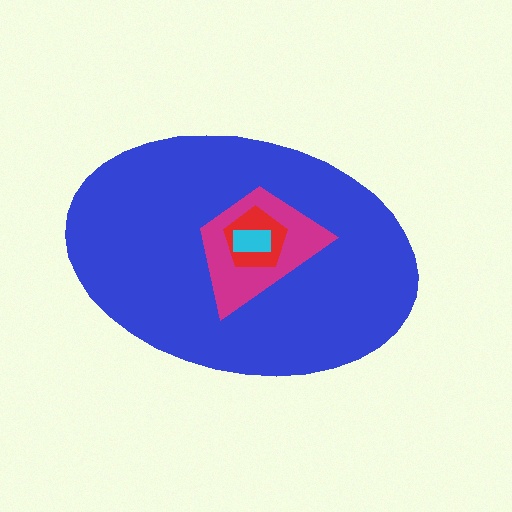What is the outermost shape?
The blue ellipse.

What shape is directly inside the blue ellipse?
The magenta trapezoid.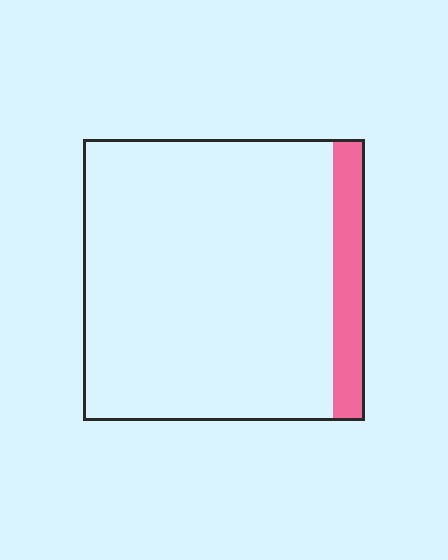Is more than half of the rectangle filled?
No.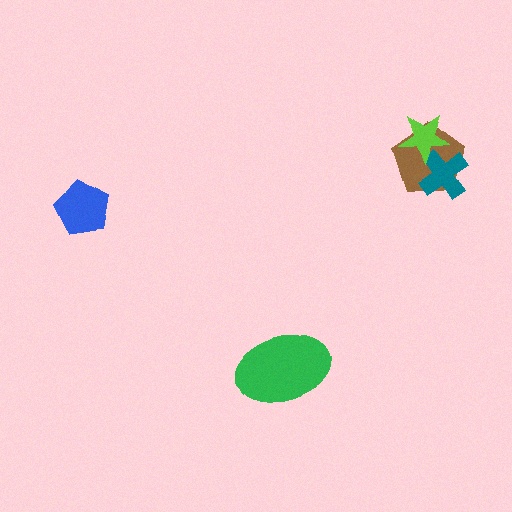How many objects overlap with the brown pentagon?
2 objects overlap with the brown pentagon.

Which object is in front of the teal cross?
The lime star is in front of the teal cross.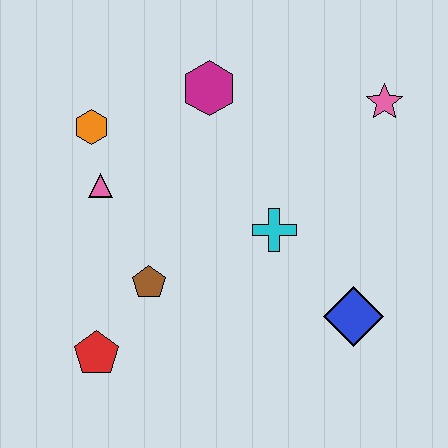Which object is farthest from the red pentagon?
The pink star is farthest from the red pentagon.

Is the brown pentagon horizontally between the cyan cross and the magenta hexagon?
No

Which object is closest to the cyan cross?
The blue diamond is closest to the cyan cross.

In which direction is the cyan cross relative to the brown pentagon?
The cyan cross is to the right of the brown pentagon.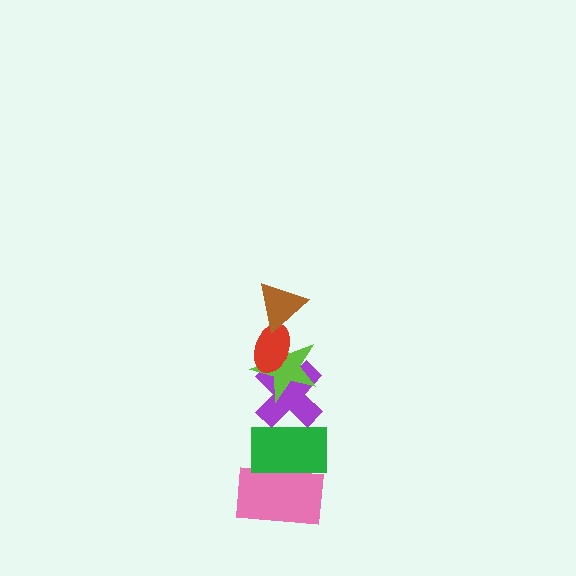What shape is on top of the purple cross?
The lime star is on top of the purple cross.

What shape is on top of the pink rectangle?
The green rectangle is on top of the pink rectangle.